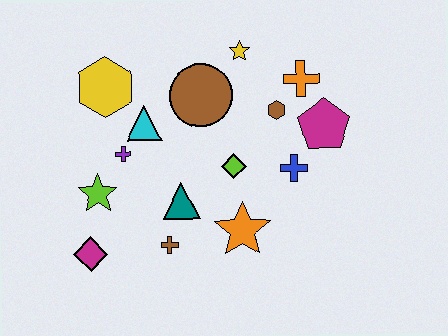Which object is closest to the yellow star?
The brown circle is closest to the yellow star.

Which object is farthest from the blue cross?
The magenta diamond is farthest from the blue cross.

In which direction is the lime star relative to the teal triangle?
The lime star is to the left of the teal triangle.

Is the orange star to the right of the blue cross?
No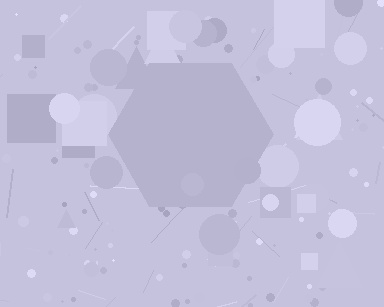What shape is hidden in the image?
A hexagon is hidden in the image.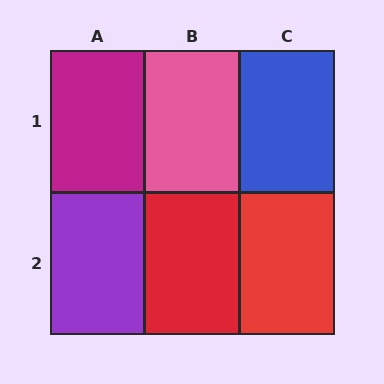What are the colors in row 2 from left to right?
Purple, red, red.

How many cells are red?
2 cells are red.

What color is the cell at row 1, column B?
Pink.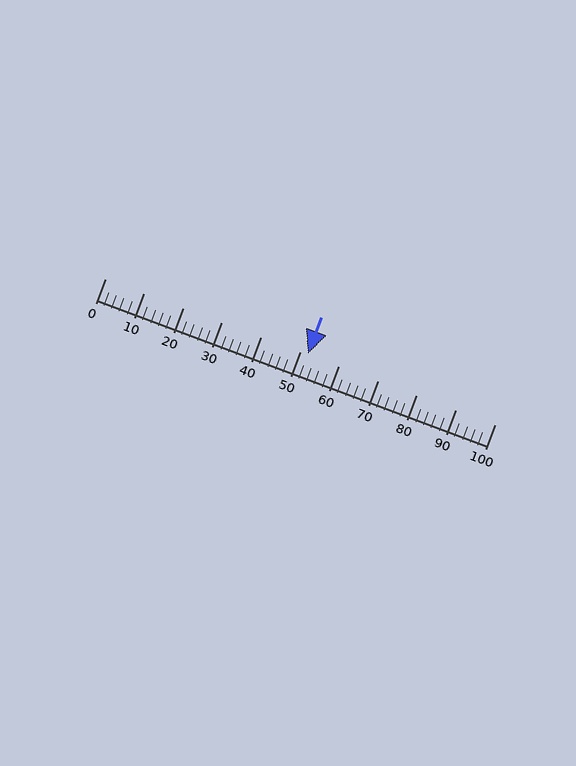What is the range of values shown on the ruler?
The ruler shows values from 0 to 100.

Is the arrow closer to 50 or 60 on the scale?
The arrow is closer to 50.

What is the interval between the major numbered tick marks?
The major tick marks are spaced 10 units apart.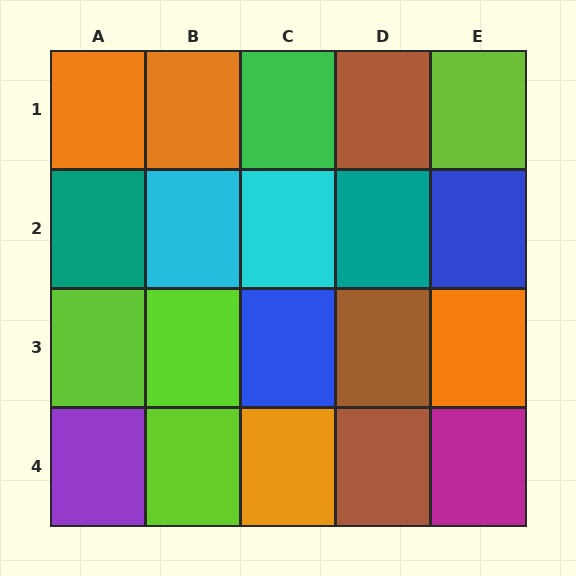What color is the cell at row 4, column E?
Magenta.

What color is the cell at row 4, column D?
Brown.